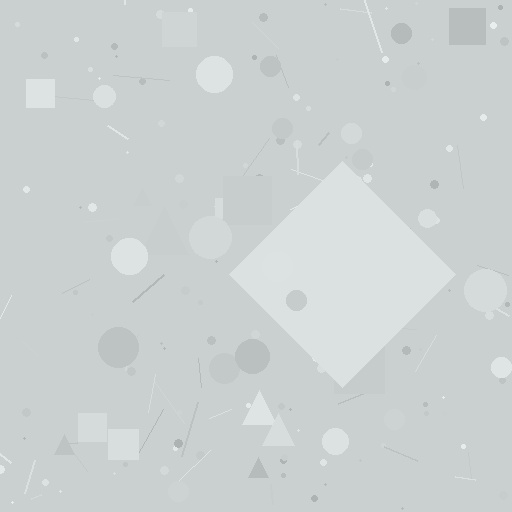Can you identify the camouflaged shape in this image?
The camouflaged shape is a diamond.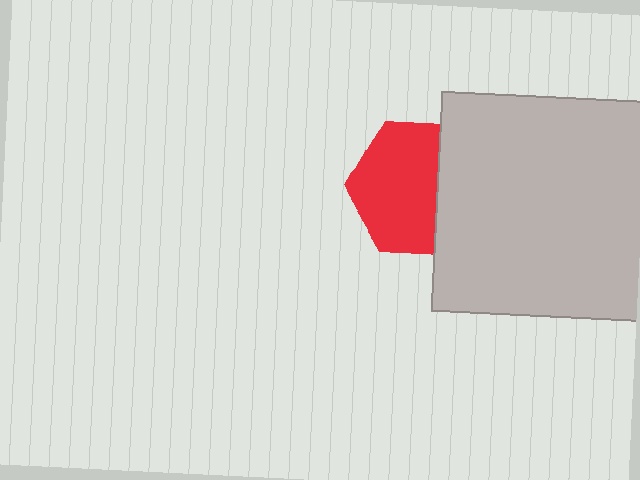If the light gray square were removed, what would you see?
You would see the complete red hexagon.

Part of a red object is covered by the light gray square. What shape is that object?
It is a hexagon.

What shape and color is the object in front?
The object in front is a light gray square.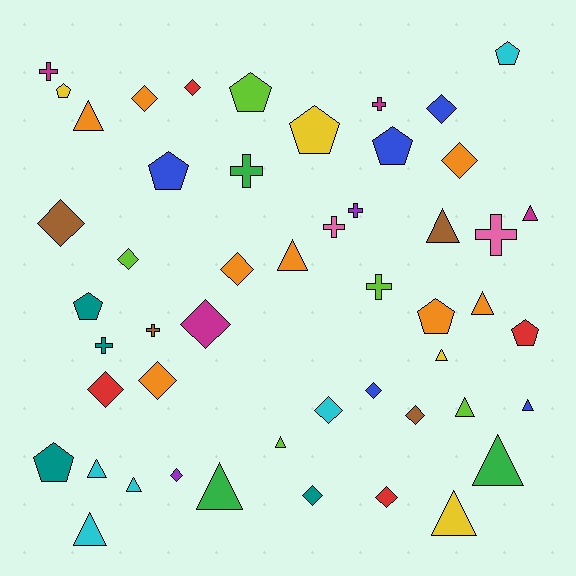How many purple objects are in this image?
There are 2 purple objects.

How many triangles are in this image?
There are 15 triangles.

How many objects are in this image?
There are 50 objects.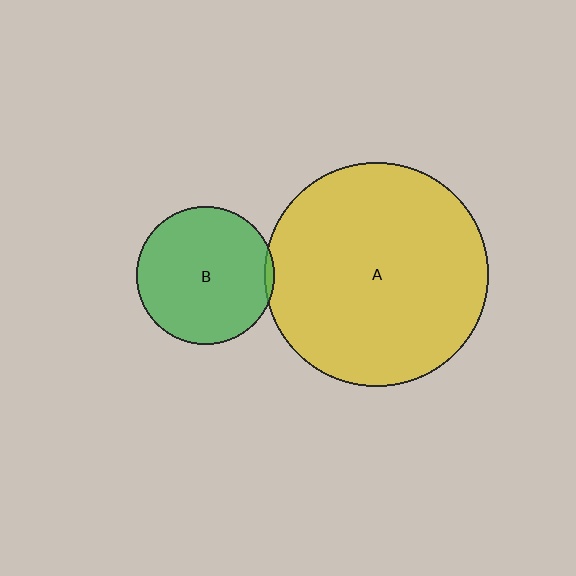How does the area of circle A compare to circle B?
Approximately 2.7 times.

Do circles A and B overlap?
Yes.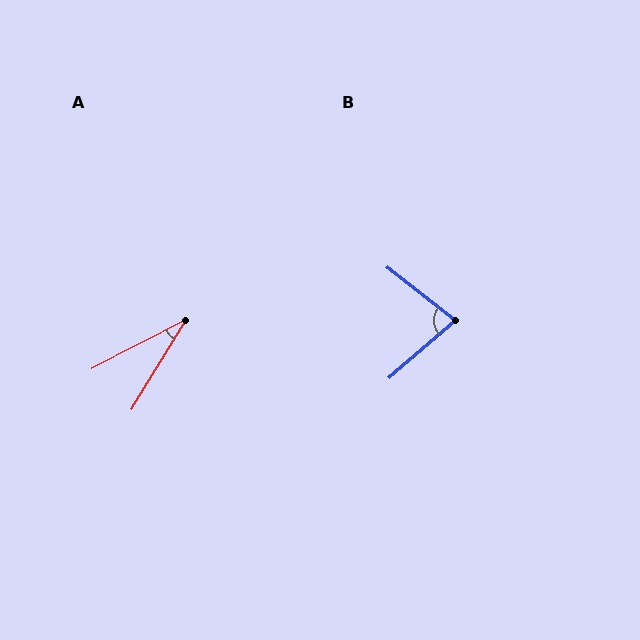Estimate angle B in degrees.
Approximately 79 degrees.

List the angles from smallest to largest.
A (31°), B (79°).